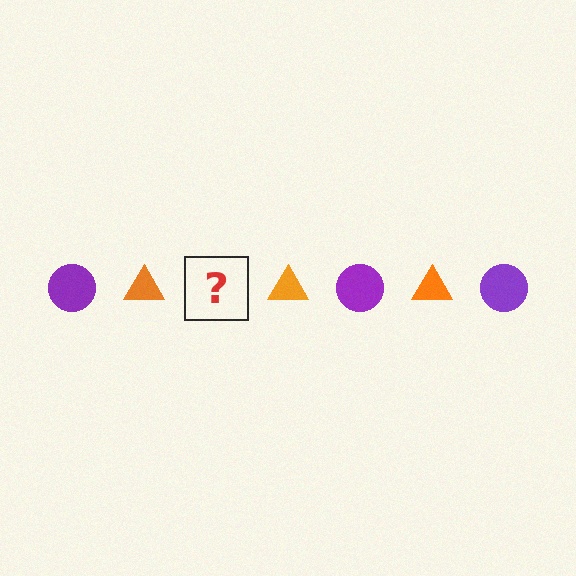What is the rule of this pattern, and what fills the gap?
The rule is that the pattern alternates between purple circle and orange triangle. The gap should be filled with a purple circle.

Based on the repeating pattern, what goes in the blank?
The blank should be a purple circle.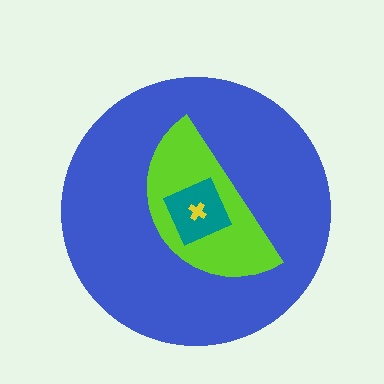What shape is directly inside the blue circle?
The lime semicircle.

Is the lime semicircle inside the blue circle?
Yes.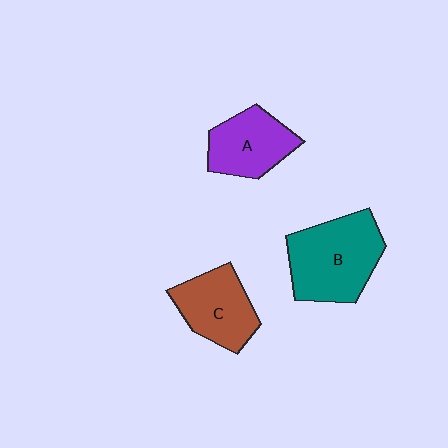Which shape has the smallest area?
Shape A (purple).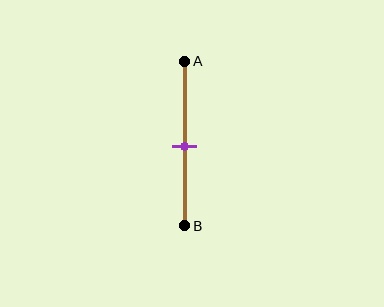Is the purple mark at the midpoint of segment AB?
Yes, the mark is approximately at the midpoint.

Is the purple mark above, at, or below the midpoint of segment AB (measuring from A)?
The purple mark is approximately at the midpoint of segment AB.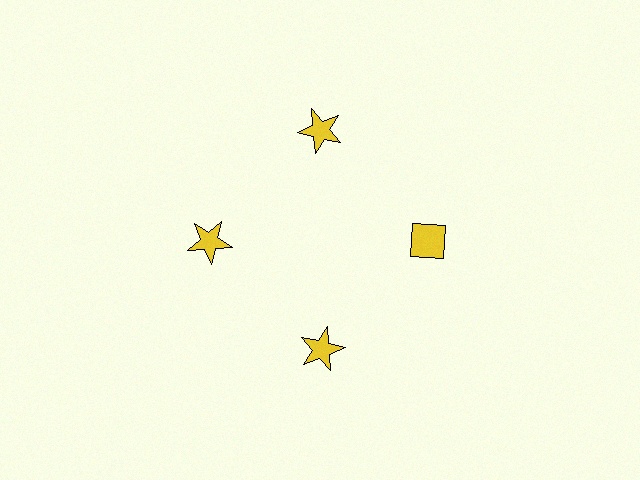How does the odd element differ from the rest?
It has a different shape: diamond instead of star.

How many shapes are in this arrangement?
There are 4 shapes arranged in a ring pattern.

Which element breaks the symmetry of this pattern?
The yellow diamond at roughly the 3 o'clock position breaks the symmetry. All other shapes are yellow stars.